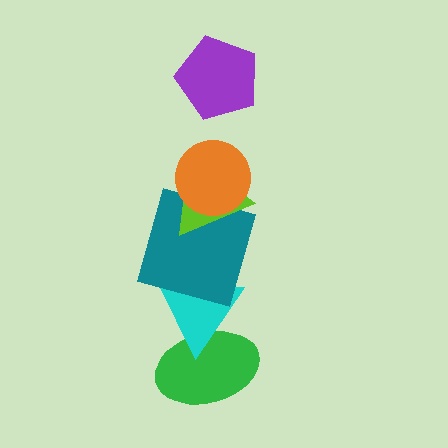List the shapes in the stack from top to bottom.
From top to bottom: the purple pentagon, the orange circle, the lime triangle, the teal square, the cyan triangle, the green ellipse.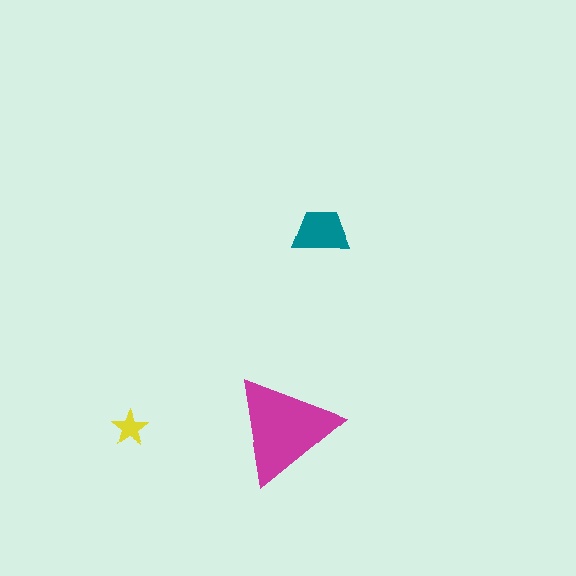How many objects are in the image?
There are 3 objects in the image.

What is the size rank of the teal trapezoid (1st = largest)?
2nd.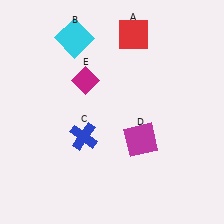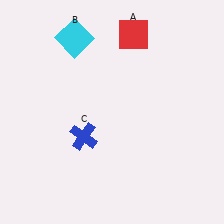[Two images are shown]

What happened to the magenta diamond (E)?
The magenta diamond (E) was removed in Image 2. It was in the top-left area of Image 1.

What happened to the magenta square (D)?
The magenta square (D) was removed in Image 2. It was in the bottom-right area of Image 1.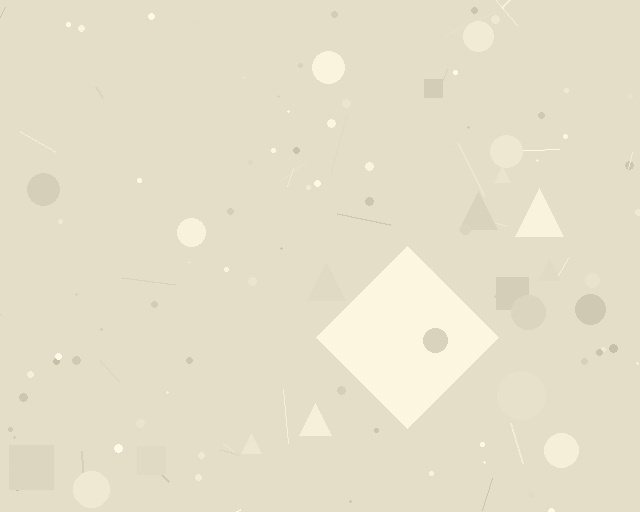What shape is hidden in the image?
A diamond is hidden in the image.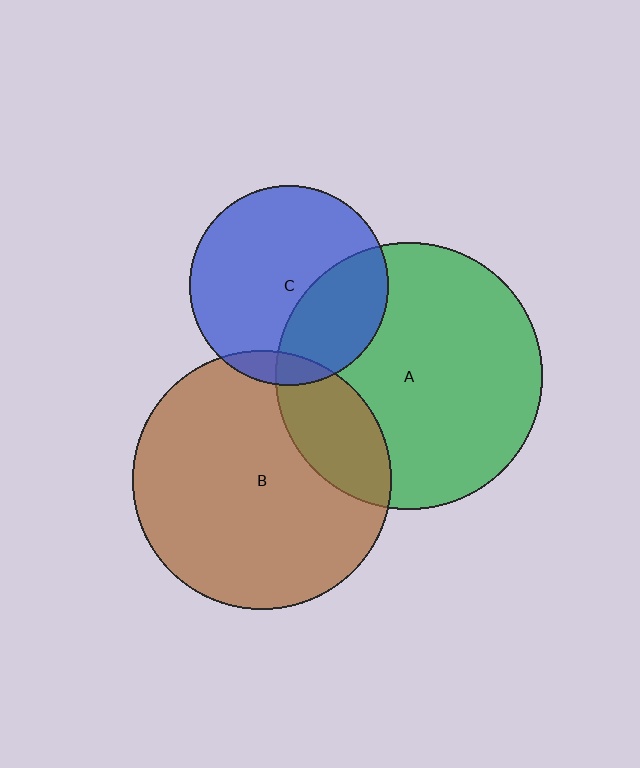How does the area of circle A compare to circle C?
Approximately 1.8 times.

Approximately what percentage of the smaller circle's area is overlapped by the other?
Approximately 20%.